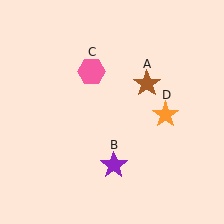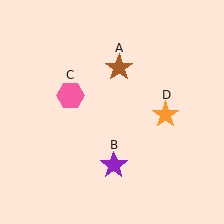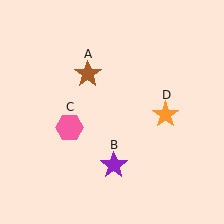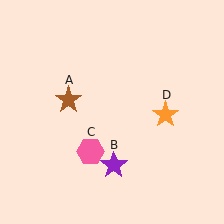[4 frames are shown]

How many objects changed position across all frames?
2 objects changed position: brown star (object A), pink hexagon (object C).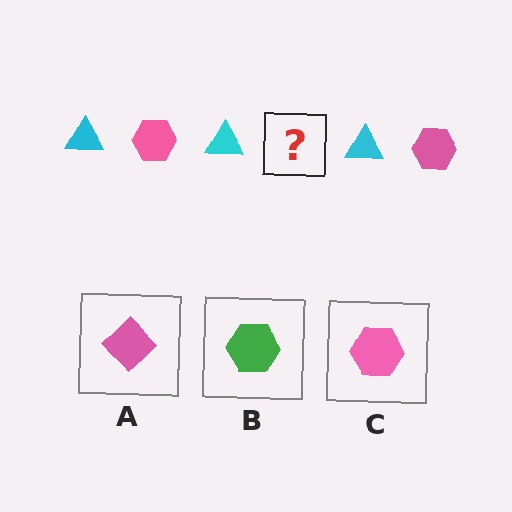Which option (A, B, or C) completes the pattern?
C.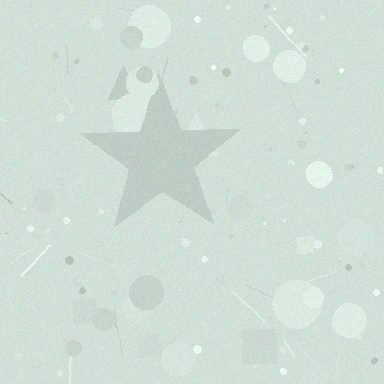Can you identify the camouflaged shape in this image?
The camouflaged shape is a star.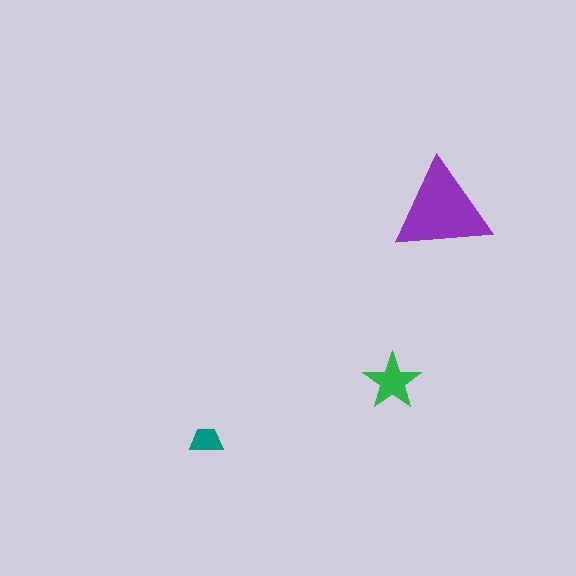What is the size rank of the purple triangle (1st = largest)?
1st.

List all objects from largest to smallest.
The purple triangle, the green star, the teal trapezoid.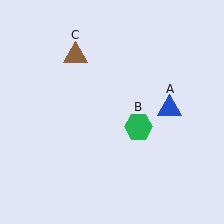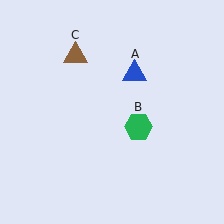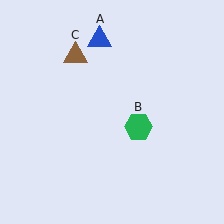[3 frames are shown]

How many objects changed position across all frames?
1 object changed position: blue triangle (object A).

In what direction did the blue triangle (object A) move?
The blue triangle (object A) moved up and to the left.